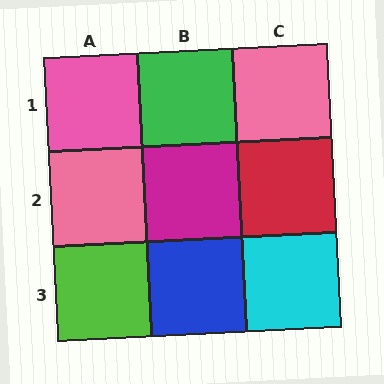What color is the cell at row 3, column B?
Blue.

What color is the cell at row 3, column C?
Cyan.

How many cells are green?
1 cell is green.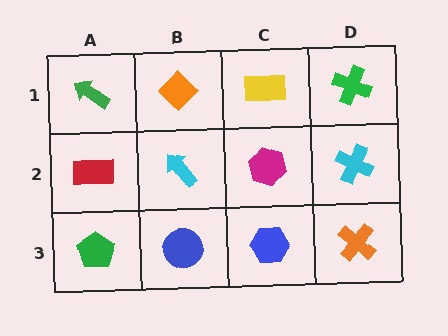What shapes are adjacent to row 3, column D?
A cyan cross (row 2, column D), a blue hexagon (row 3, column C).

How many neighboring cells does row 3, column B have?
3.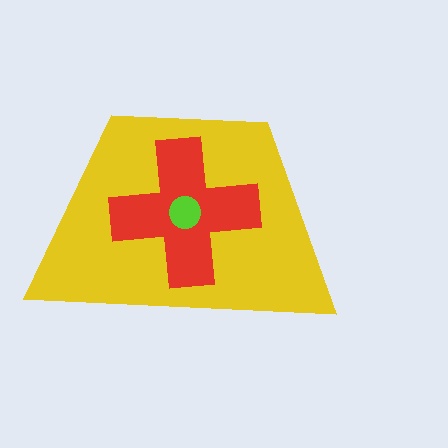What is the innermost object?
The lime circle.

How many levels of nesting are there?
3.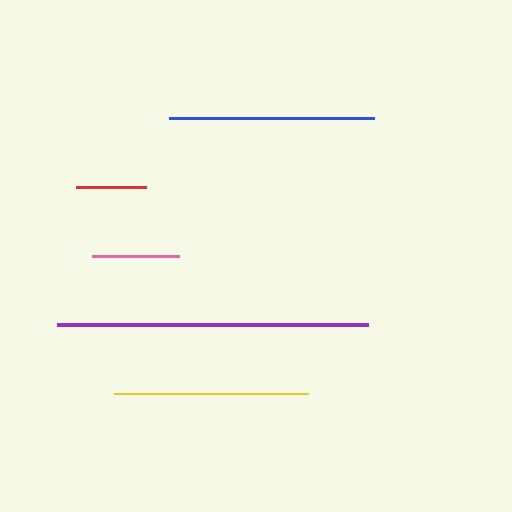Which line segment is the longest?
The purple line is the longest at approximately 312 pixels.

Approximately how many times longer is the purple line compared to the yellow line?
The purple line is approximately 1.6 times the length of the yellow line.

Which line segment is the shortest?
The red line is the shortest at approximately 70 pixels.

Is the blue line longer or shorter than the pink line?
The blue line is longer than the pink line.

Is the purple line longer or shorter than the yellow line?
The purple line is longer than the yellow line.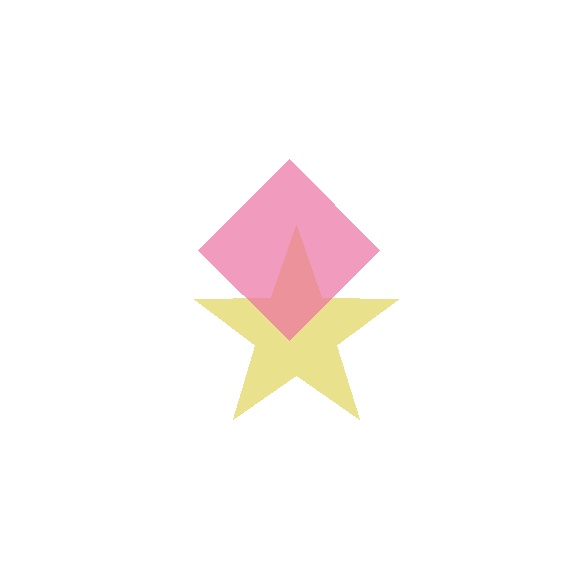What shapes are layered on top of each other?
The layered shapes are: a yellow star, a pink diamond.